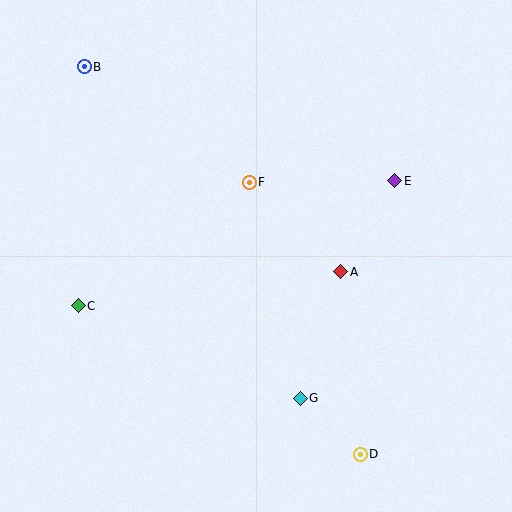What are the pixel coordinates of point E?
Point E is at (395, 181).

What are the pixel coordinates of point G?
Point G is at (300, 398).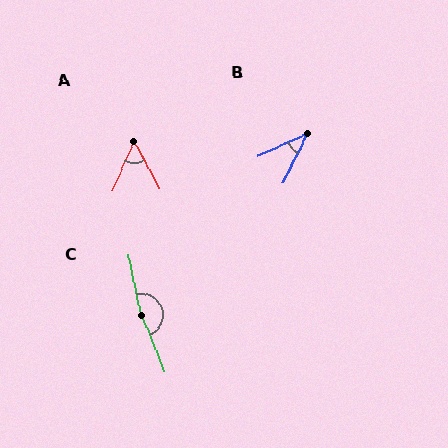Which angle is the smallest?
B, at approximately 39 degrees.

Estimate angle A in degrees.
Approximately 52 degrees.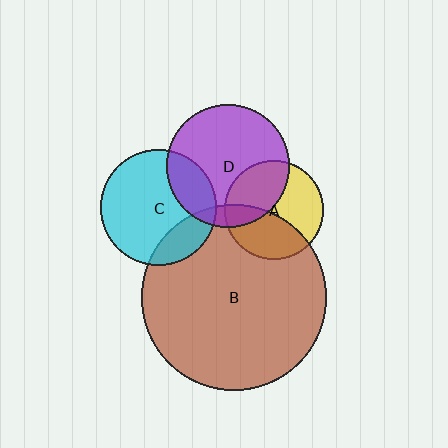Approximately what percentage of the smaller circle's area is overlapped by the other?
Approximately 20%.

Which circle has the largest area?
Circle B (brown).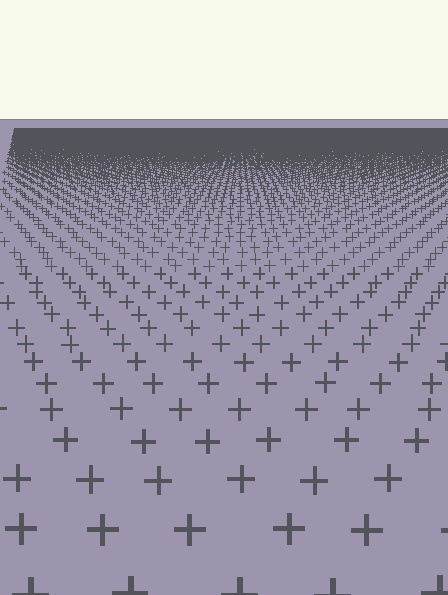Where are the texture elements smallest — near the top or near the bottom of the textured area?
Near the top.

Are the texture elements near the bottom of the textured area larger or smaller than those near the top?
Larger. Near the bottom, elements are closer to the viewer and appear at a bigger on-screen size.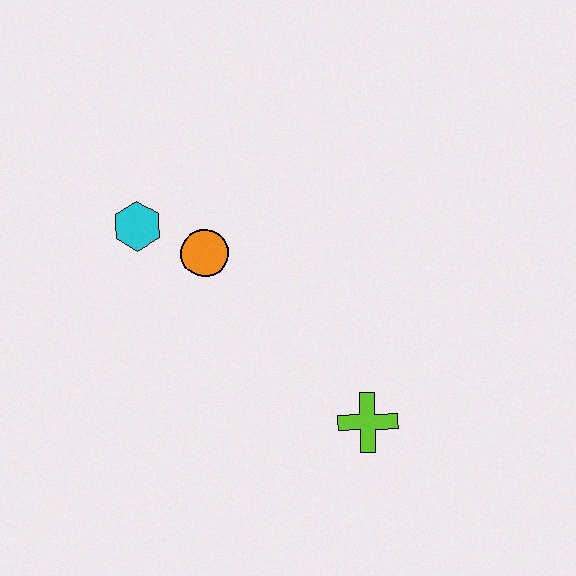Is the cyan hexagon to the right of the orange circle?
No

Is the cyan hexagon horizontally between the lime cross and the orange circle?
No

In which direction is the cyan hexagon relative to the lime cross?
The cyan hexagon is to the left of the lime cross.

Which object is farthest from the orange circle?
The lime cross is farthest from the orange circle.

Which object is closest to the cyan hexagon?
The orange circle is closest to the cyan hexagon.